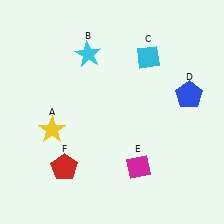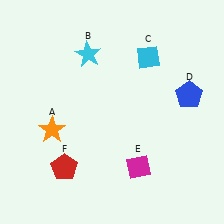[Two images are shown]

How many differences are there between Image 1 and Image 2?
There is 1 difference between the two images.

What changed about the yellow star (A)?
In Image 1, A is yellow. In Image 2, it changed to orange.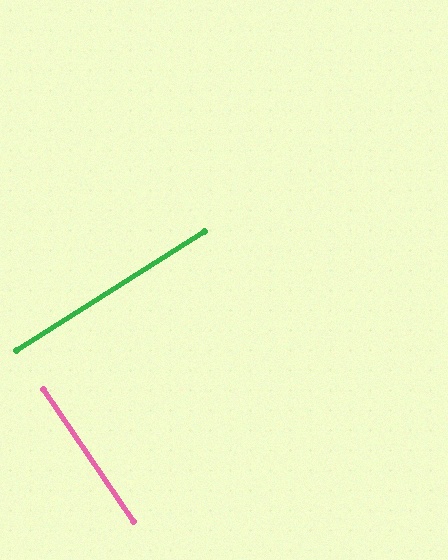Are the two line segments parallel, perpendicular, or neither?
Perpendicular — they meet at approximately 88°.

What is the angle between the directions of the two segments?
Approximately 88 degrees.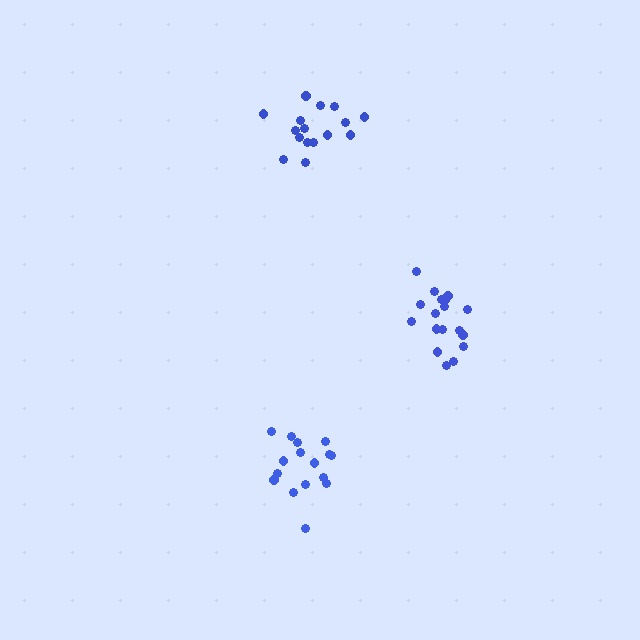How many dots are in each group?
Group 1: 16 dots, Group 2: 16 dots, Group 3: 18 dots (50 total).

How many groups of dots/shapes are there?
There are 3 groups.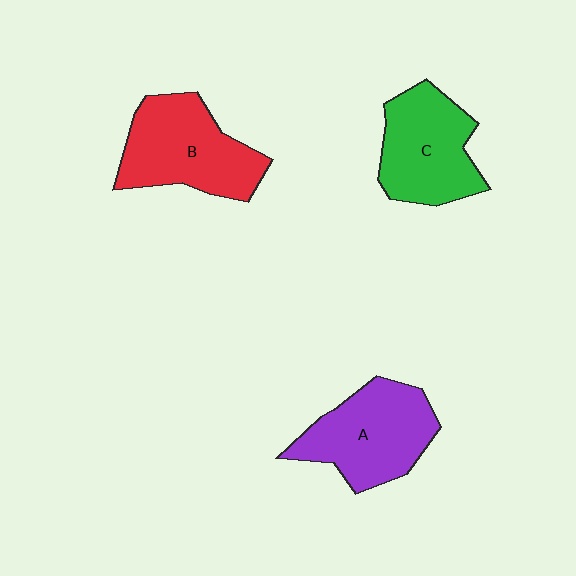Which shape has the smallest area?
Shape C (green).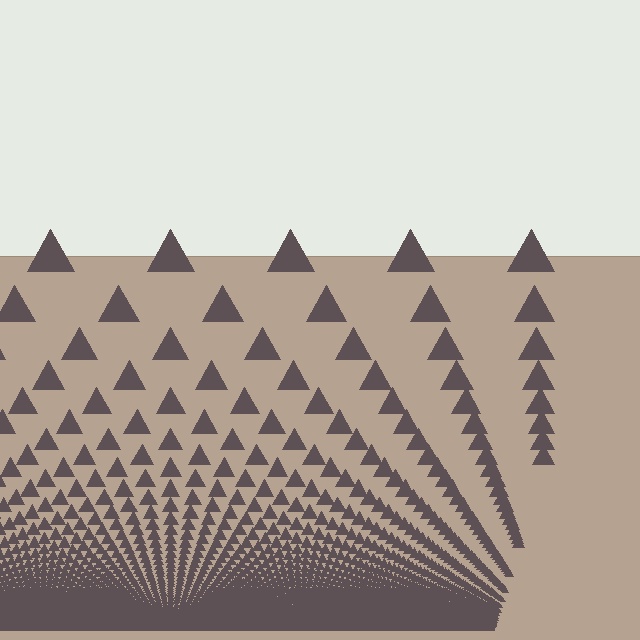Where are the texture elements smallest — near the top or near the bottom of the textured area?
Near the bottom.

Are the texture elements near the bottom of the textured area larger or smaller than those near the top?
Smaller. The gradient is inverted — elements near the bottom are smaller and denser.